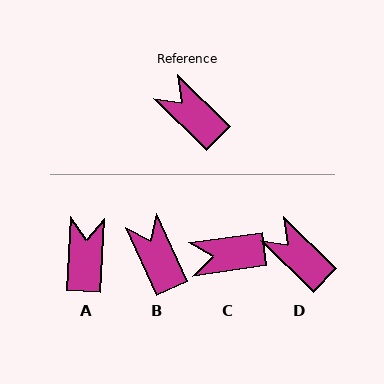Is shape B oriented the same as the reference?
No, it is off by about 21 degrees.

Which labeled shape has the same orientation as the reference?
D.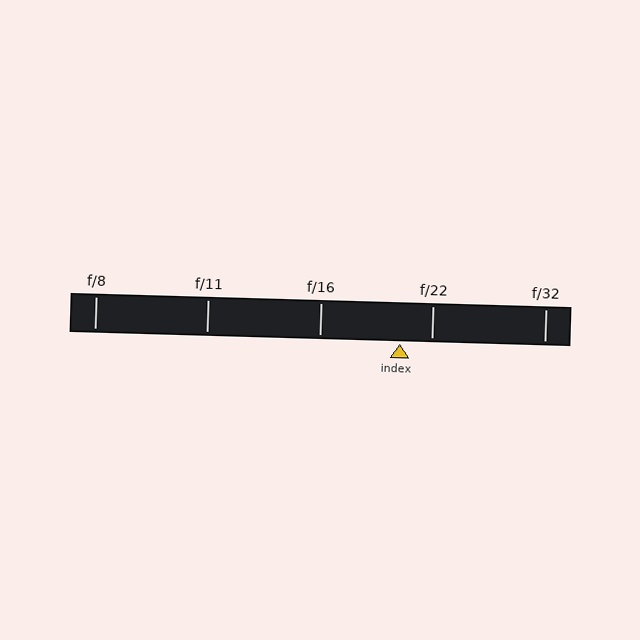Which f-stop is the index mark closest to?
The index mark is closest to f/22.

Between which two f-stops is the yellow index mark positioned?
The index mark is between f/16 and f/22.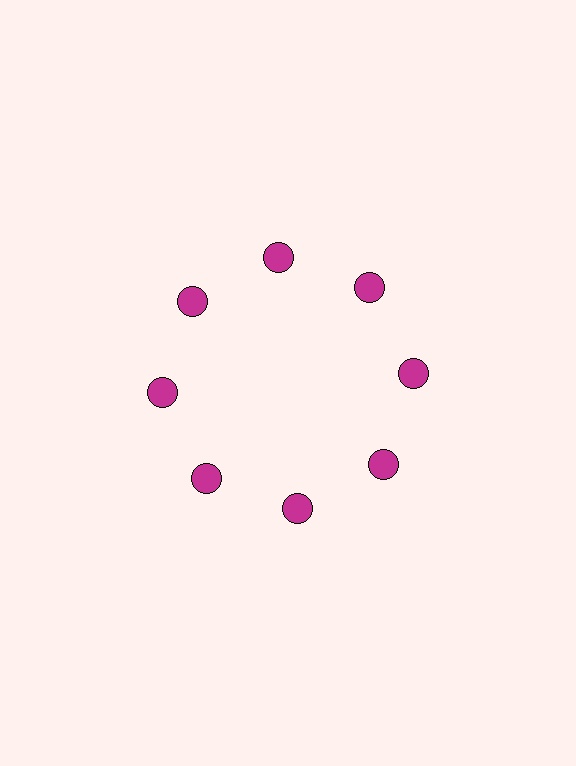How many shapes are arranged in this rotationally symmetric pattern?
There are 8 shapes, arranged in 8 groups of 1.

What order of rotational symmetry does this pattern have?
This pattern has 8-fold rotational symmetry.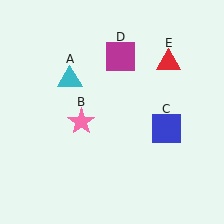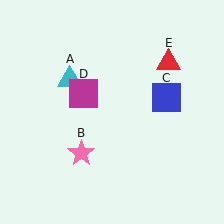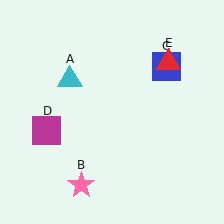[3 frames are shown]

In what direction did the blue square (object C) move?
The blue square (object C) moved up.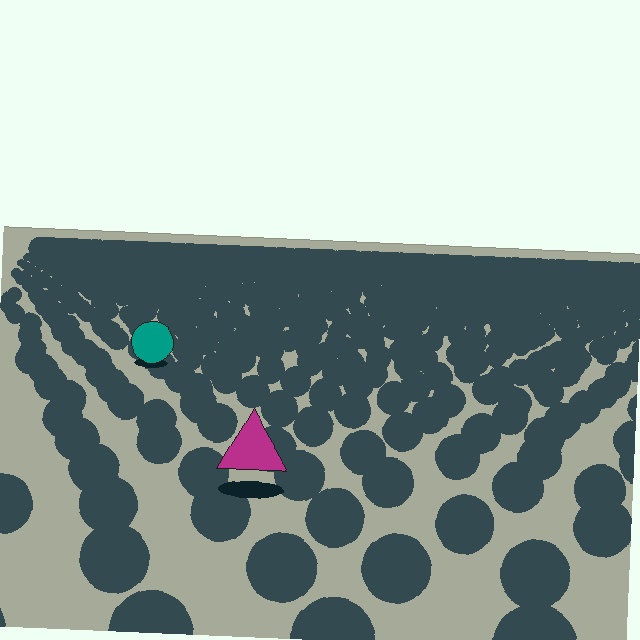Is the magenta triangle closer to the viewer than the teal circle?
Yes. The magenta triangle is closer — you can tell from the texture gradient: the ground texture is coarser near it.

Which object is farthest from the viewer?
The teal circle is farthest from the viewer. It appears smaller and the ground texture around it is denser.